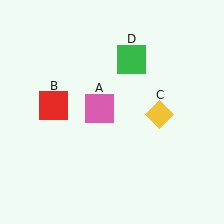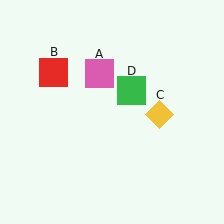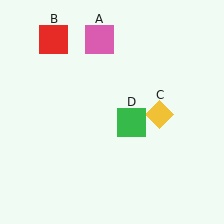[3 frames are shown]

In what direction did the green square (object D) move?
The green square (object D) moved down.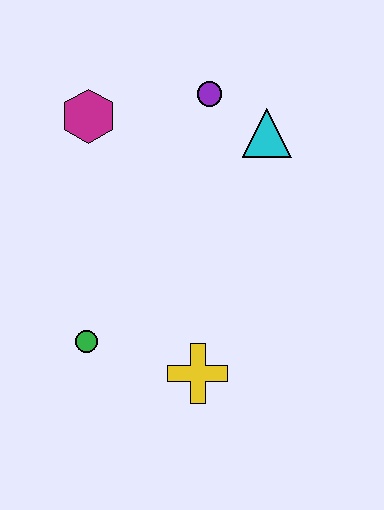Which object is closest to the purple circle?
The cyan triangle is closest to the purple circle.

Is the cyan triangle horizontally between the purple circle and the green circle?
No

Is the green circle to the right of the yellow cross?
No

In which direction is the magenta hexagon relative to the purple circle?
The magenta hexagon is to the left of the purple circle.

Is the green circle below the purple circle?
Yes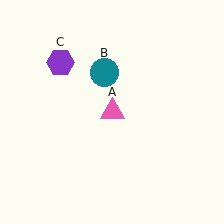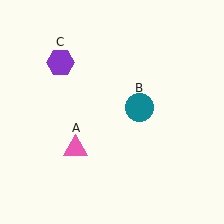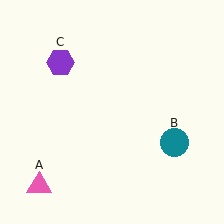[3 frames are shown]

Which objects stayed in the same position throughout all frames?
Purple hexagon (object C) remained stationary.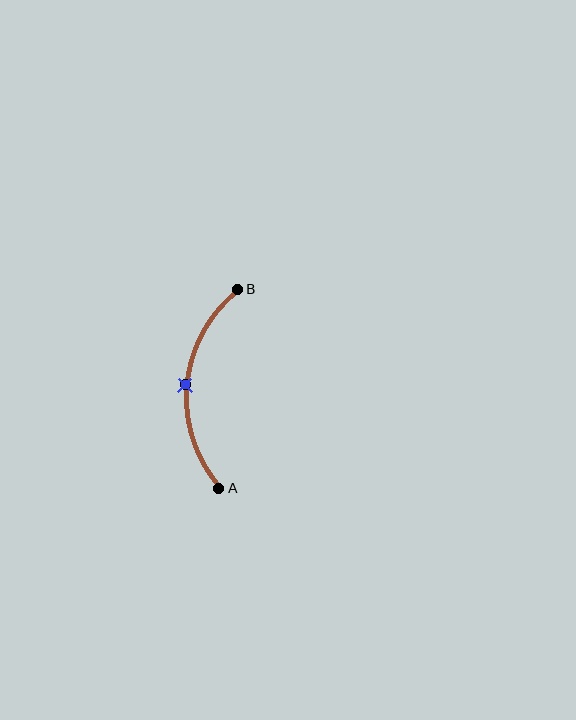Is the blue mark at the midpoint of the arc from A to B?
Yes. The blue mark lies on the arc at equal arc-length from both A and B — it is the arc midpoint.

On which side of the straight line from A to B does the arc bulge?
The arc bulges to the left of the straight line connecting A and B.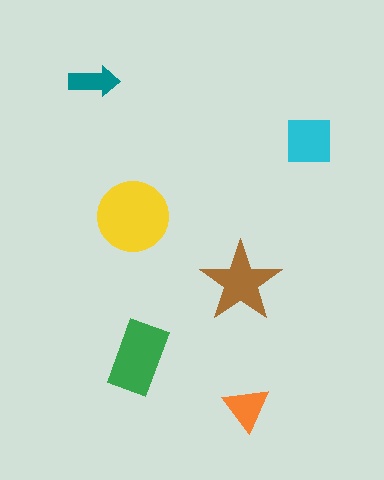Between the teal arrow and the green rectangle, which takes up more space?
The green rectangle.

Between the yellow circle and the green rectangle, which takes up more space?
The yellow circle.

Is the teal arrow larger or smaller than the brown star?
Smaller.